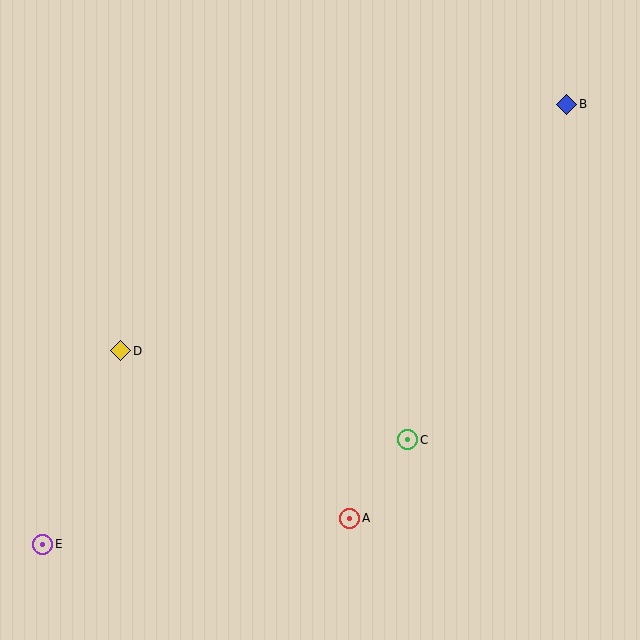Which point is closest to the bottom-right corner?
Point C is closest to the bottom-right corner.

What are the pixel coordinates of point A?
Point A is at (350, 518).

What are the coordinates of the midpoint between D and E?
The midpoint between D and E is at (82, 447).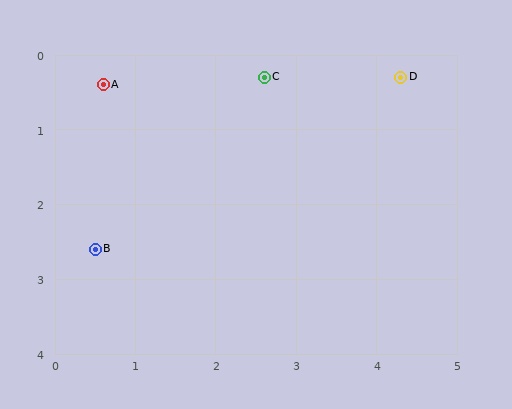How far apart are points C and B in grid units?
Points C and B are about 3.1 grid units apart.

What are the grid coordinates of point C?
Point C is at approximately (2.6, 0.3).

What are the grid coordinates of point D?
Point D is at approximately (4.3, 0.3).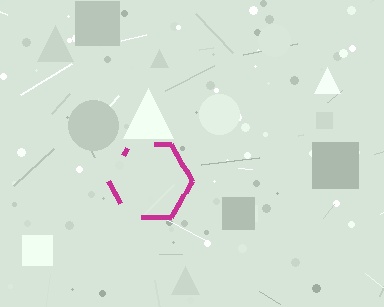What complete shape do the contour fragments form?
The contour fragments form a hexagon.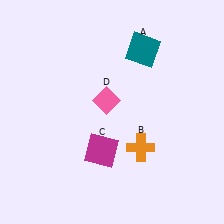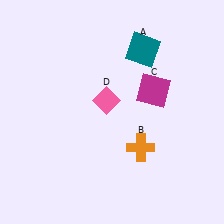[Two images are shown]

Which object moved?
The magenta square (C) moved up.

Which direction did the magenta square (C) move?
The magenta square (C) moved up.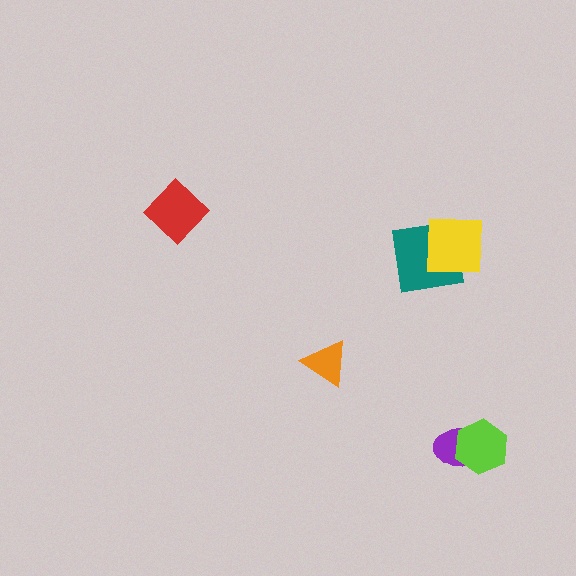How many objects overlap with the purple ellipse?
1 object overlaps with the purple ellipse.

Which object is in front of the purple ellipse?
The lime hexagon is in front of the purple ellipse.